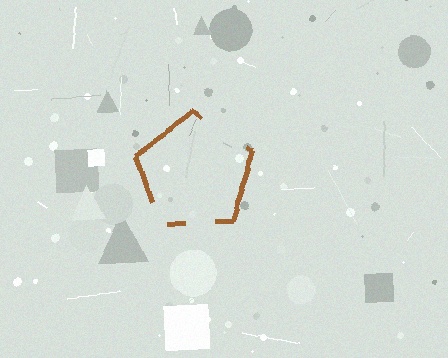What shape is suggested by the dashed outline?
The dashed outline suggests a pentagon.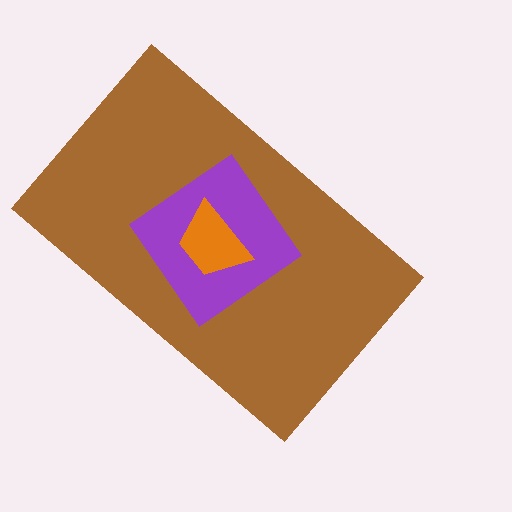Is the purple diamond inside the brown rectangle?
Yes.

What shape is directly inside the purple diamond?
The orange trapezoid.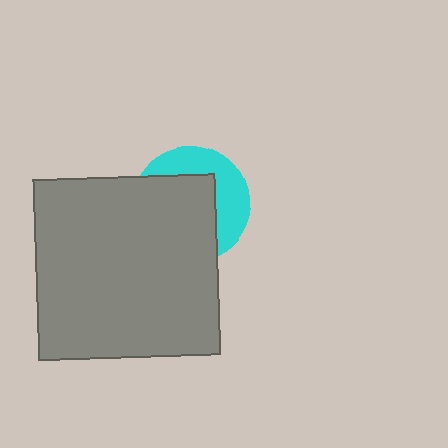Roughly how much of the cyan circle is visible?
A small part of it is visible (roughly 39%).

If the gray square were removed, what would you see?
You would see the complete cyan circle.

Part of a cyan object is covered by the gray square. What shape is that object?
It is a circle.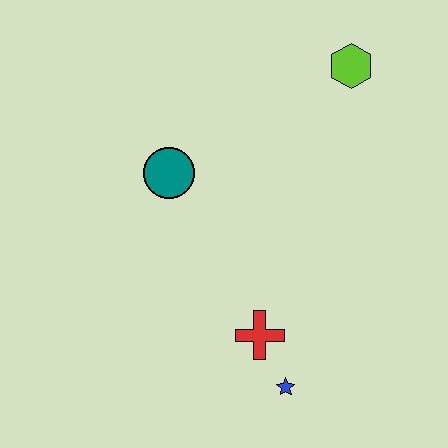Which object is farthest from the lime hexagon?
The blue star is farthest from the lime hexagon.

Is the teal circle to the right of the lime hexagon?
No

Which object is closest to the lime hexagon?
The teal circle is closest to the lime hexagon.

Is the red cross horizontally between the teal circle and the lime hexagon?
Yes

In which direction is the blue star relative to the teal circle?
The blue star is below the teal circle.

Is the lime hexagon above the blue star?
Yes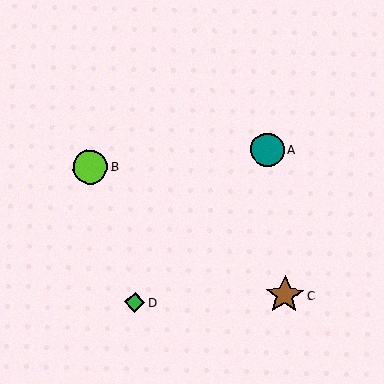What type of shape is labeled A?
Shape A is a teal circle.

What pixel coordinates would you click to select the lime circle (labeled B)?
Click at (90, 167) to select the lime circle B.